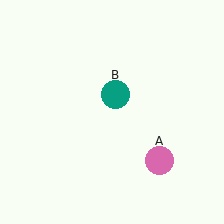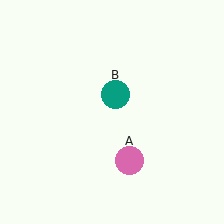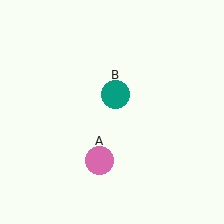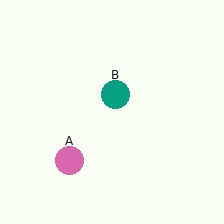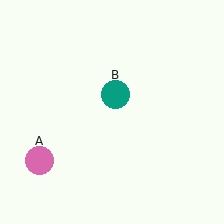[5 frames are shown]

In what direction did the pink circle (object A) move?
The pink circle (object A) moved left.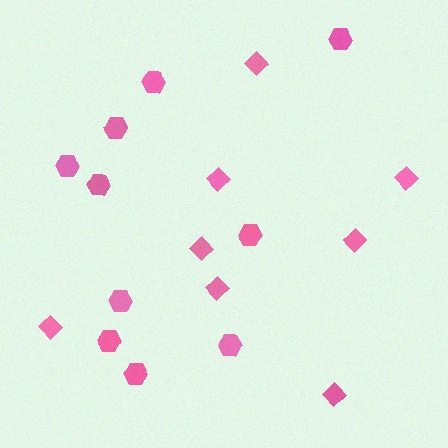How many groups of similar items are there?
There are 2 groups: one group of diamonds (8) and one group of hexagons (10).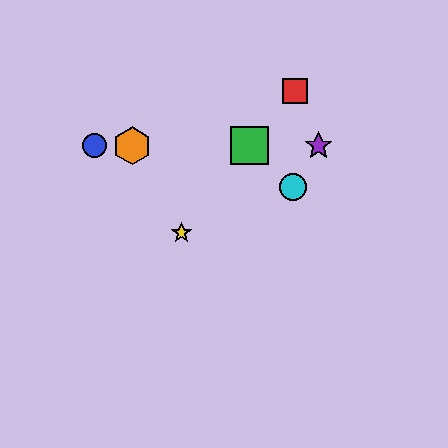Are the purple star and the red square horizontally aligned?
No, the purple star is at y≈146 and the red square is at y≈91.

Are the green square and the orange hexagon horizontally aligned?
Yes, both are at y≈146.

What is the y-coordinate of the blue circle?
The blue circle is at y≈146.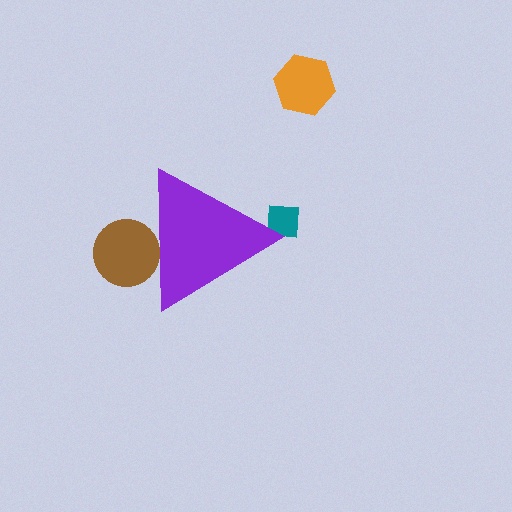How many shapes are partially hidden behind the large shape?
2 shapes are partially hidden.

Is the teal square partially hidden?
Yes, the teal square is partially hidden behind the purple triangle.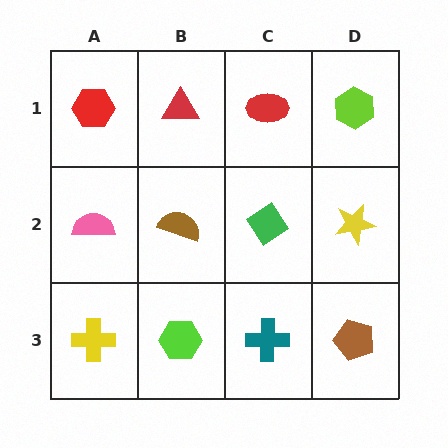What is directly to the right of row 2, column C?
A yellow star.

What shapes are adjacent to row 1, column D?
A yellow star (row 2, column D), a red ellipse (row 1, column C).